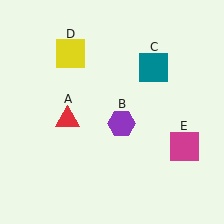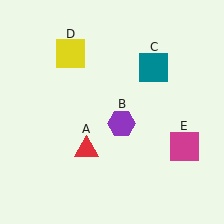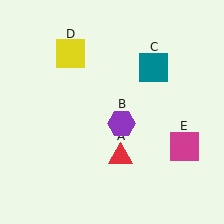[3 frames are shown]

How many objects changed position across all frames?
1 object changed position: red triangle (object A).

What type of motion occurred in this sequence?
The red triangle (object A) rotated counterclockwise around the center of the scene.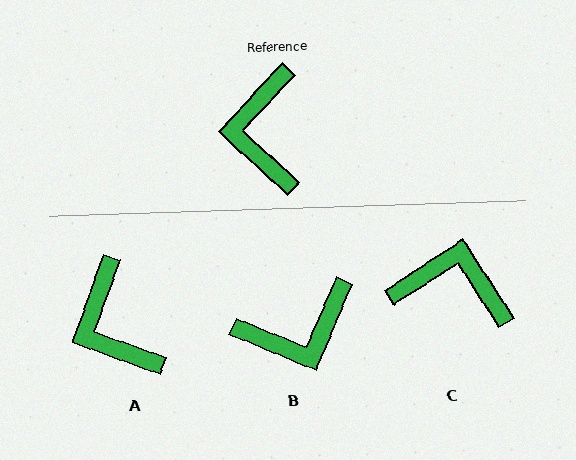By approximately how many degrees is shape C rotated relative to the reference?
Approximately 104 degrees clockwise.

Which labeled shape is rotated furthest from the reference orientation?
B, about 110 degrees away.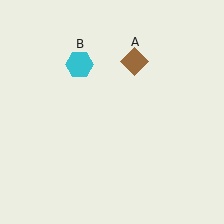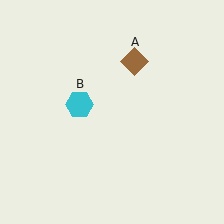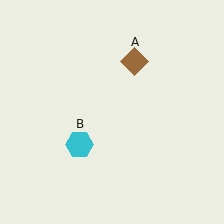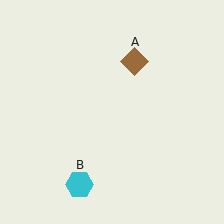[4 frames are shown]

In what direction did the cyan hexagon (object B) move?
The cyan hexagon (object B) moved down.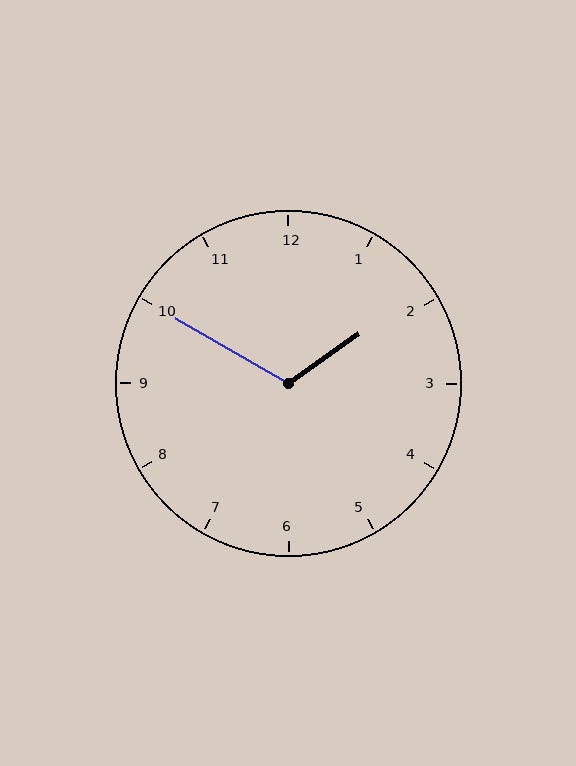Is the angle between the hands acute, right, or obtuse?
It is obtuse.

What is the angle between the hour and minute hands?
Approximately 115 degrees.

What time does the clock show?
1:50.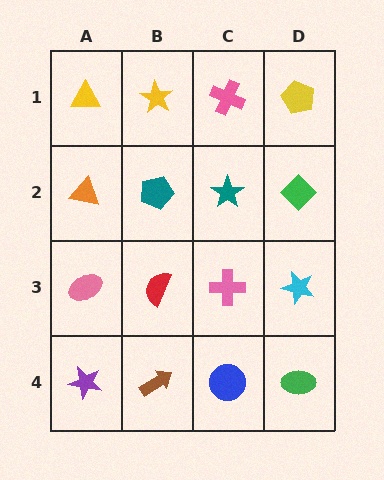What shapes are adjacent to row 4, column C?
A pink cross (row 3, column C), a brown arrow (row 4, column B), a green ellipse (row 4, column D).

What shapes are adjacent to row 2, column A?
A yellow triangle (row 1, column A), a pink ellipse (row 3, column A), a teal pentagon (row 2, column B).